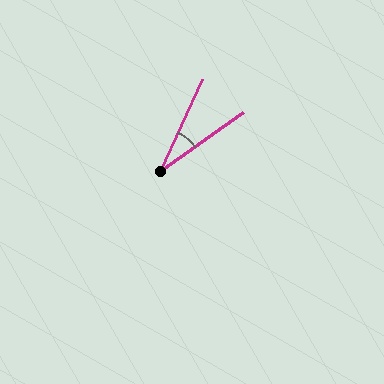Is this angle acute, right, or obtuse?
It is acute.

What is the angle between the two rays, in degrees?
Approximately 30 degrees.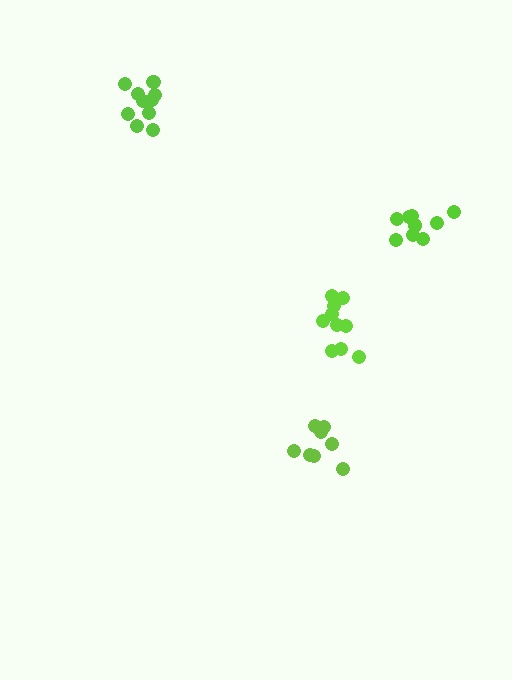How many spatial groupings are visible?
There are 4 spatial groupings.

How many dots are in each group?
Group 1: 8 dots, Group 2: 10 dots, Group 3: 10 dots, Group 4: 10 dots (38 total).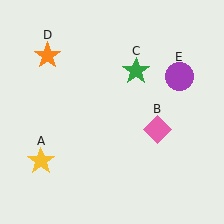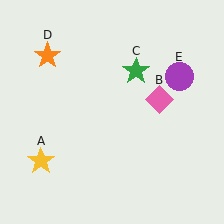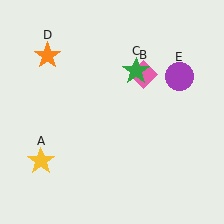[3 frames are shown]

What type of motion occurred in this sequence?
The pink diamond (object B) rotated counterclockwise around the center of the scene.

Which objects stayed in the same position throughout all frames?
Yellow star (object A) and green star (object C) and orange star (object D) and purple circle (object E) remained stationary.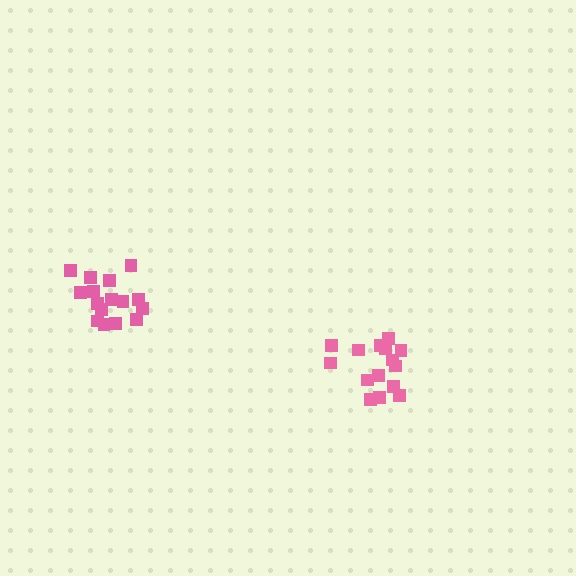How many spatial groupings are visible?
There are 2 spatial groupings.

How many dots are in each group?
Group 1: 16 dots, Group 2: 15 dots (31 total).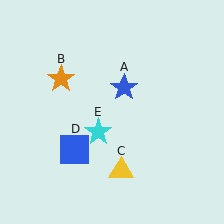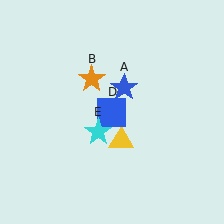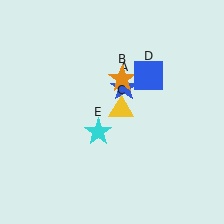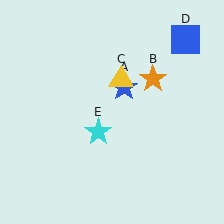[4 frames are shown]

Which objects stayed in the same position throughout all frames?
Blue star (object A) and cyan star (object E) remained stationary.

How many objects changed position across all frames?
3 objects changed position: orange star (object B), yellow triangle (object C), blue square (object D).